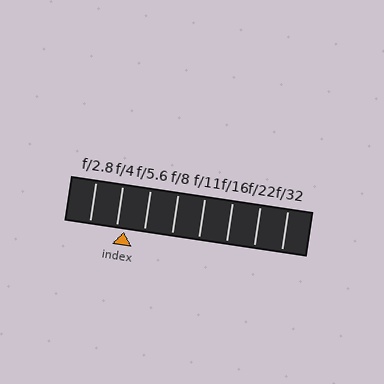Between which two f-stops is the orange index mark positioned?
The index mark is between f/4 and f/5.6.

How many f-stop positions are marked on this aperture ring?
There are 8 f-stop positions marked.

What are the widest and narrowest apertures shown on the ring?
The widest aperture shown is f/2.8 and the narrowest is f/32.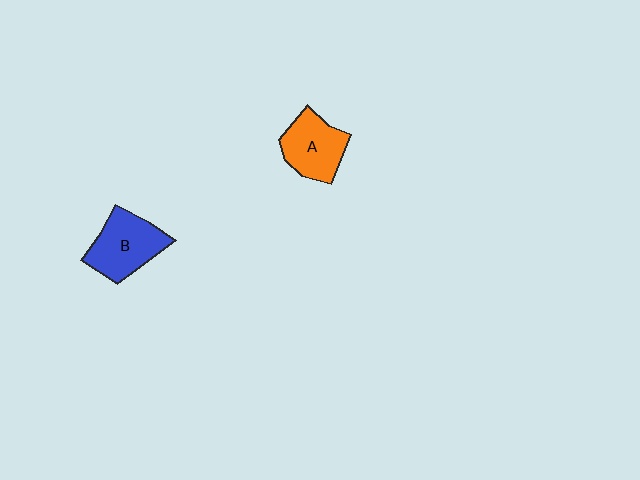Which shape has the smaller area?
Shape A (orange).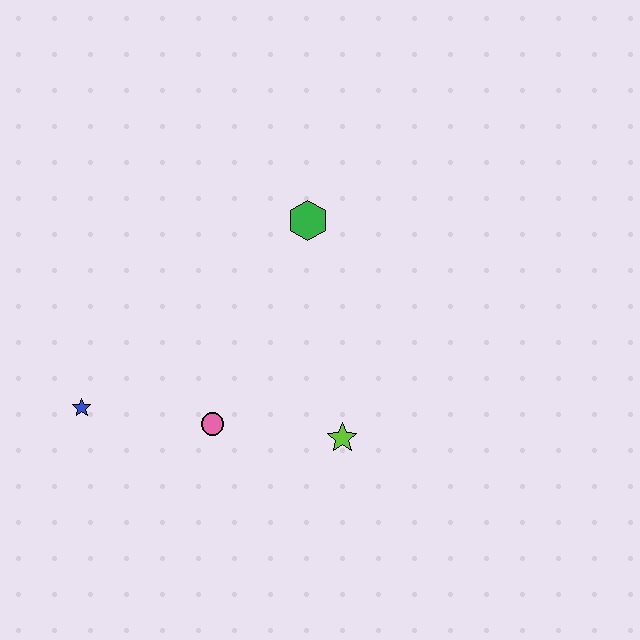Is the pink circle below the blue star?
Yes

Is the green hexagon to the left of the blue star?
No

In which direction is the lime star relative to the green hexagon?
The lime star is below the green hexagon.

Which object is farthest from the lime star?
The blue star is farthest from the lime star.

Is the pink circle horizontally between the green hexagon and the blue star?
Yes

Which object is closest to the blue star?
The pink circle is closest to the blue star.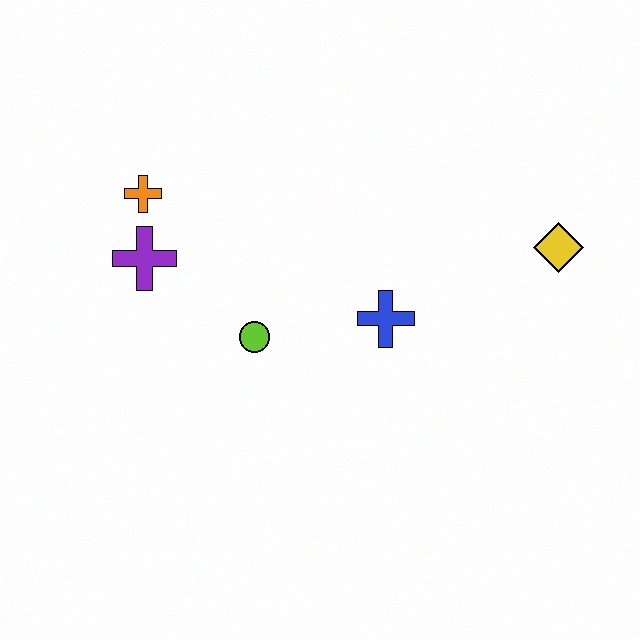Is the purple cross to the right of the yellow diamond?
No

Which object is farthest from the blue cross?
The orange cross is farthest from the blue cross.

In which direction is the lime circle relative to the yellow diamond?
The lime circle is to the left of the yellow diamond.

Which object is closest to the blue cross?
The lime circle is closest to the blue cross.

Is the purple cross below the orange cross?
Yes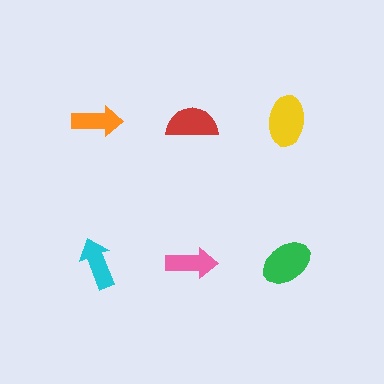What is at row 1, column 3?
A yellow ellipse.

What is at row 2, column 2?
A pink arrow.